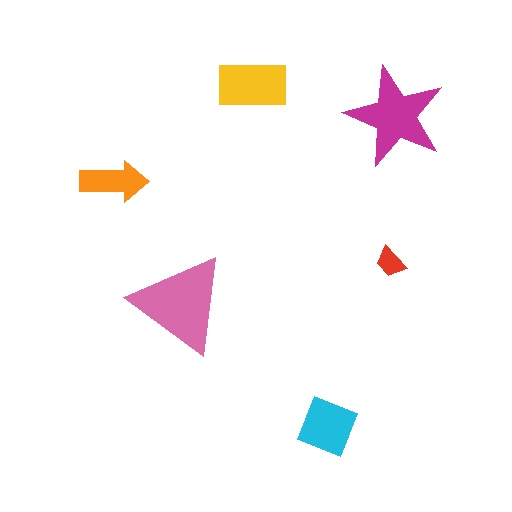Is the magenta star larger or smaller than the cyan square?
Larger.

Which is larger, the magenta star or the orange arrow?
The magenta star.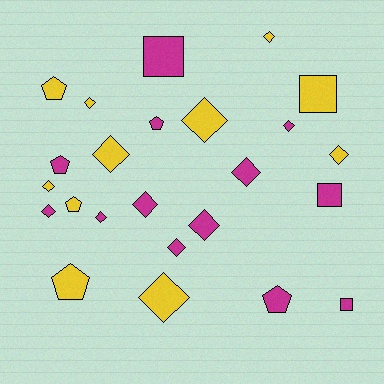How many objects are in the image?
There are 24 objects.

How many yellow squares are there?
There is 1 yellow square.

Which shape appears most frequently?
Diamond, with 14 objects.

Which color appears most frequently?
Magenta, with 13 objects.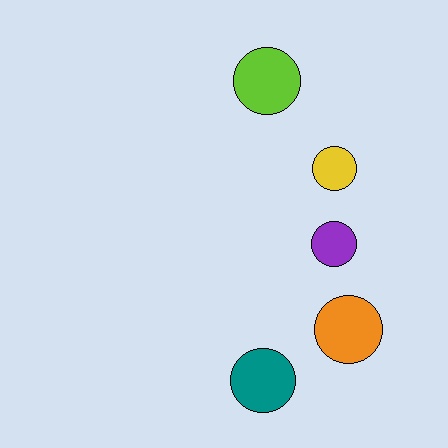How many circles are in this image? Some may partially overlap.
There are 5 circles.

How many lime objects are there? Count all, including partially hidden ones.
There is 1 lime object.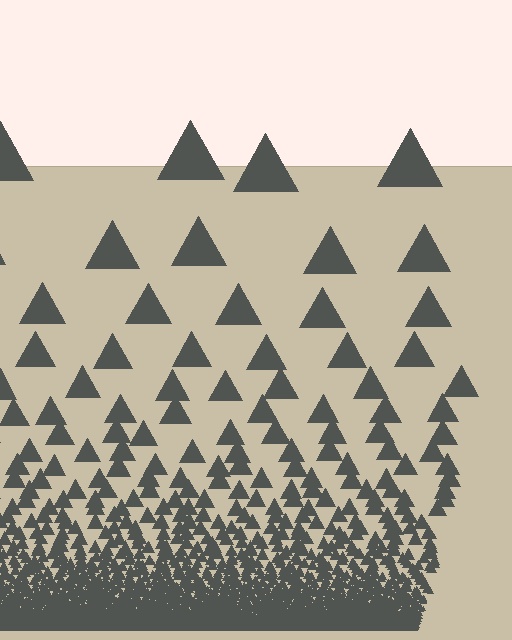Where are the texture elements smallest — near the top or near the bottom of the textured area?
Near the bottom.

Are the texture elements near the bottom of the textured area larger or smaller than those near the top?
Smaller. The gradient is inverted — elements near the bottom are smaller and denser.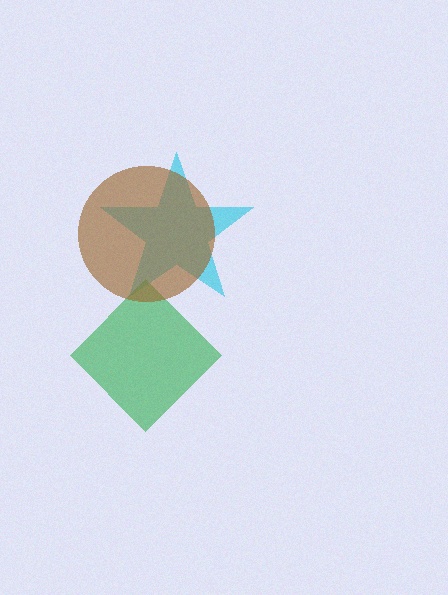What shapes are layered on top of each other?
The layered shapes are: a cyan star, a green diamond, a brown circle.